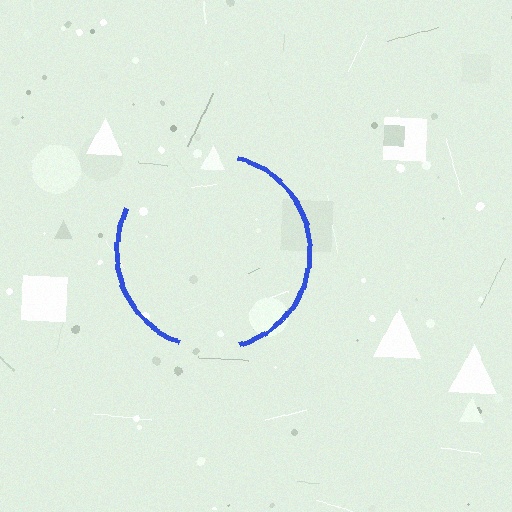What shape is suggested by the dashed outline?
The dashed outline suggests a circle.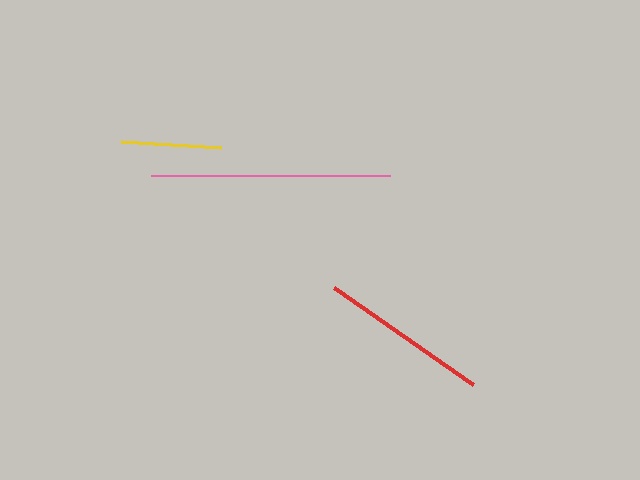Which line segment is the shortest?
The yellow line is the shortest at approximately 100 pixels.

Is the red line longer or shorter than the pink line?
The pink line is longer than the red line.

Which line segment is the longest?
The pink line is the longest at approximately 239 pixels.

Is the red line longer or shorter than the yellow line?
The red line is longer than the yellow line.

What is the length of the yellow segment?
The yellow segment is approximately 100 pixels long.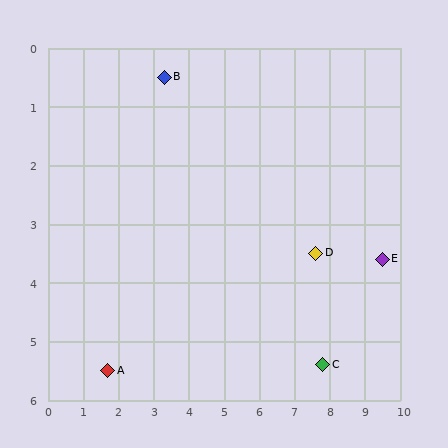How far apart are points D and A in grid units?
Points D and A are about 6.2 grid units apart.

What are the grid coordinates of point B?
Point B is at approximately (3.3, 0.5).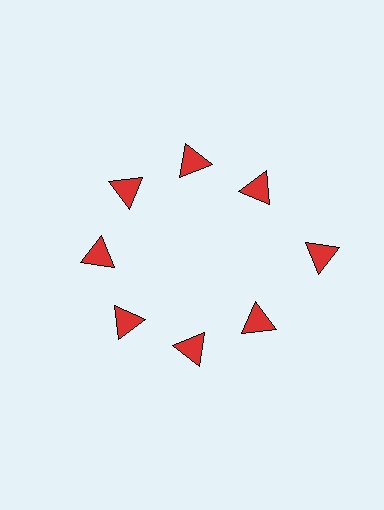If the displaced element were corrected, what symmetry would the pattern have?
It would have 8-fold rotational symmetry — the pattern would map onto itself every 45 degrees.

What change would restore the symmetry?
The symmetry would be restored by moving it inward, back onto the ring so that all 8 triangles sit at equal angles and equal distance from the center.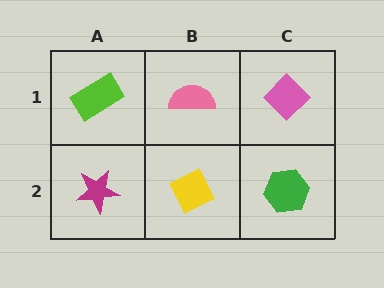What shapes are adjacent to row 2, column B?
A pink semicircle (row 1, column B), a magenta star (row 2, column A), a green hexagon (row 2, column C).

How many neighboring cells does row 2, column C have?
2.